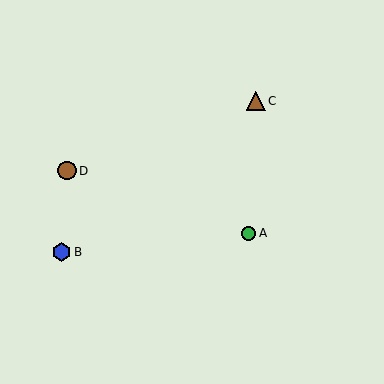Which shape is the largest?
The blue hexagon (labeled B) is the largest.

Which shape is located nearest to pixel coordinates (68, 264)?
The blue hexagon (labeled B) at (61, 252) is nearest to that location.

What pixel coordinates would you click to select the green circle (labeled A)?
Click at (248, 233) to select the green circle A.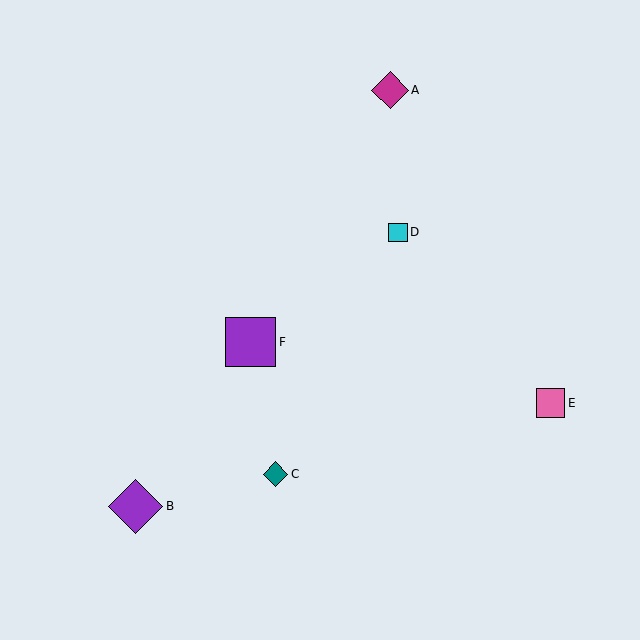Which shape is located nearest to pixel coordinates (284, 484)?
The teal diamond (labeled C) at (276, 474) is nearest to that location.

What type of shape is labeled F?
Shape F is a purple square.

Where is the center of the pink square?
The center of the pink square is at (551, 403).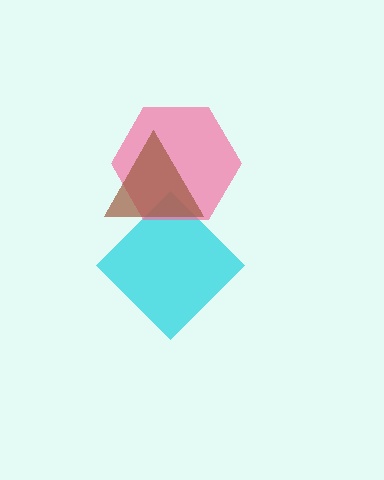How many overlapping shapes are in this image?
There are 3 overlapping shapes in the image.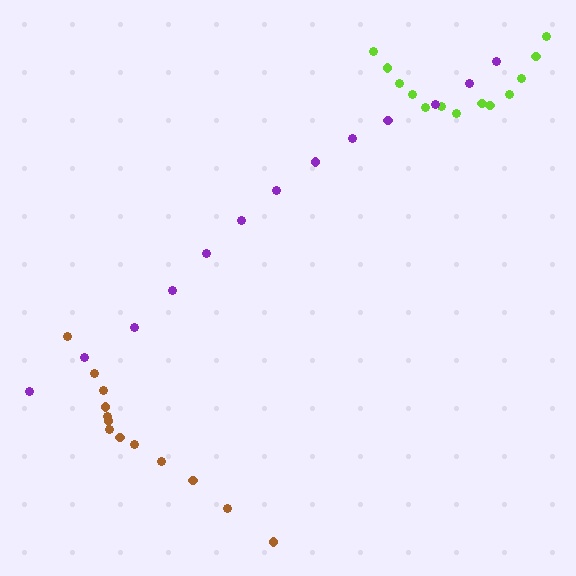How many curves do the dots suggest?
There are 3 distinct paths.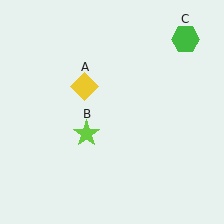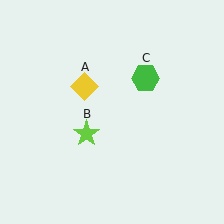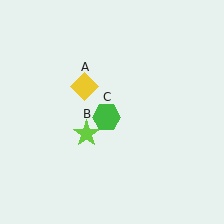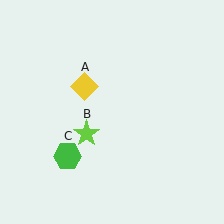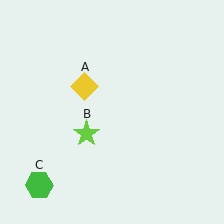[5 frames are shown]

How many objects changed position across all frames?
1 object changed position: green hexagon (object C).